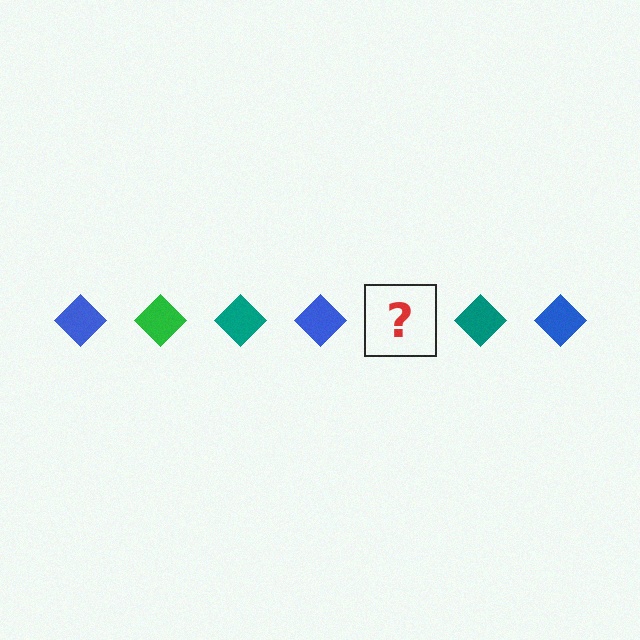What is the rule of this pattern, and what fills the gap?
The rule is that the pattern cycles through blue, green, teal diamonds. The gap should be filled with a green diamond.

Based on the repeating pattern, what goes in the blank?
The blank should be a green diamond.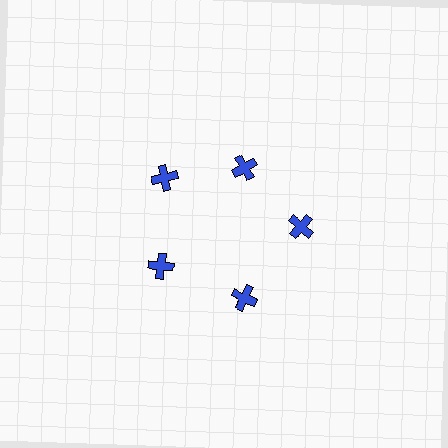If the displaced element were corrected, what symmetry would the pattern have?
It would have 5-fold rotational symmetry — the pattern would map onto itself every 72 degrees.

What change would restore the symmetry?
The symmetry would be restored by moving it outward, back onto the ring so that all 5 crosses sit at equal angles and equal distance from the center.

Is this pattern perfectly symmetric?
No. The 5 blue crosses are arranged in a ring, but one element near the 1 o'clock position is pulled inward toward the center, breaking the 5-fold rotational symmetry.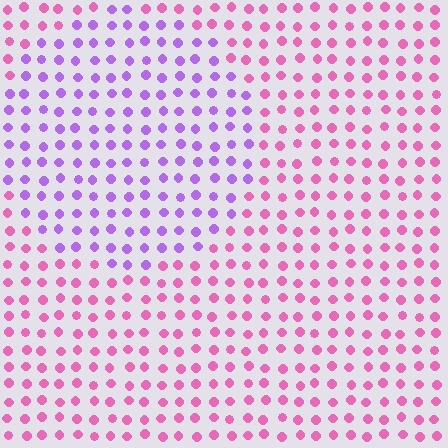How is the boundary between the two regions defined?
The boundary is defined purely by a slight shift in hue (about 47 degrees). Spacing, size, and orientation are identical on both sides.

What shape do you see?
I see a circle.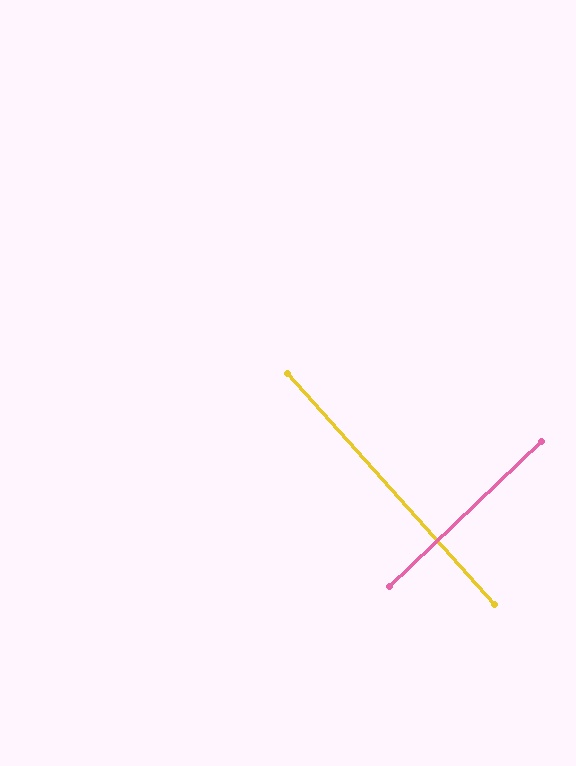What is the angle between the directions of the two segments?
Approximately 88 degrees.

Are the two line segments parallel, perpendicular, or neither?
Perpendicular — they meet at approximately 88°.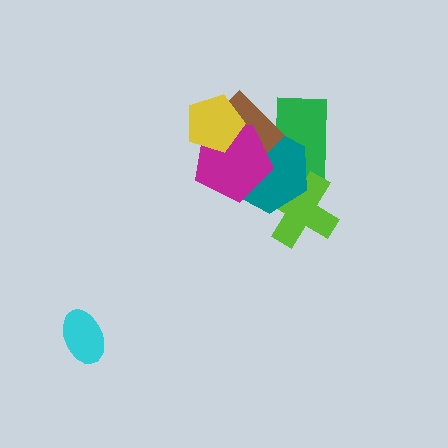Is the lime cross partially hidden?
Yes, it is partially covered by another shape.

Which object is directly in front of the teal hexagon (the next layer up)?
The brown diamond is directly in front of the teal hexagon.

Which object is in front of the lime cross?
The teal hexagon is in front of the lime cross.